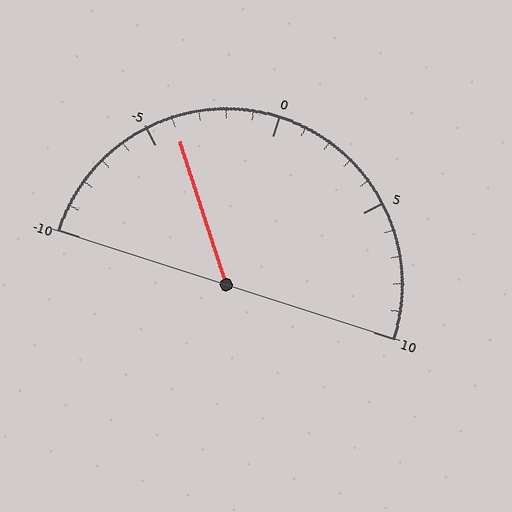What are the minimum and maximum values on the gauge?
The gauge ranges from -10 to 10.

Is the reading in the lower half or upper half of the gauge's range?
The reading is in the lower half of the range (-10 to 10).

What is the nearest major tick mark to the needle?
The nearest major tick mark is -5.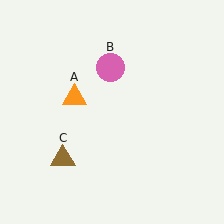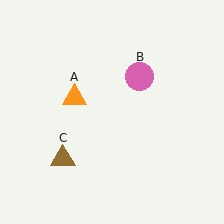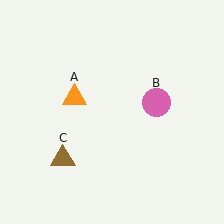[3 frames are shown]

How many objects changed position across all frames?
1 object changed position: pink circle (object B).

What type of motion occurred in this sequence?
The pink circle (object B) rotated clockwise around the center of the scene.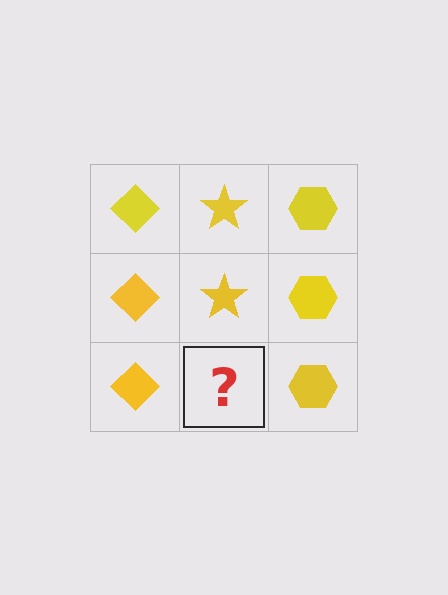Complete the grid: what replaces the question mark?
The question mark should be replaced with a yellow star.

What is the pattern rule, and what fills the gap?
The rule is that each column has a consistent shape. The gap should be filled with a yellow star.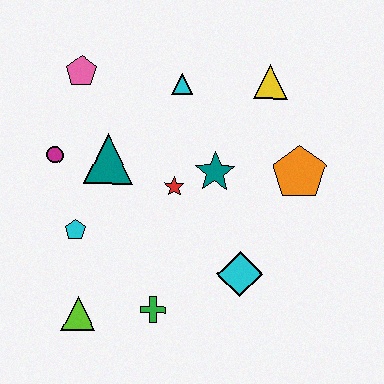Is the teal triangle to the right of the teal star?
No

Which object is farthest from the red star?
The lime triangle is farthest from the red star.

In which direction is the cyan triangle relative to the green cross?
The cyan triangle is above the green cross.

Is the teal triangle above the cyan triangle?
No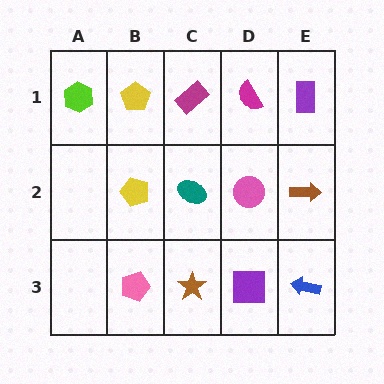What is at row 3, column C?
A brown star.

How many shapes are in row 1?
5 shapes.